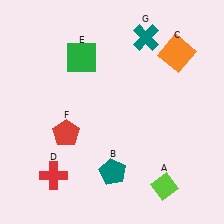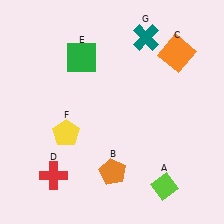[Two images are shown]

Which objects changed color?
B changed from teal to orange. F changed from red to yellow.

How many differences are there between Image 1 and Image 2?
There are 2 differences between the two images.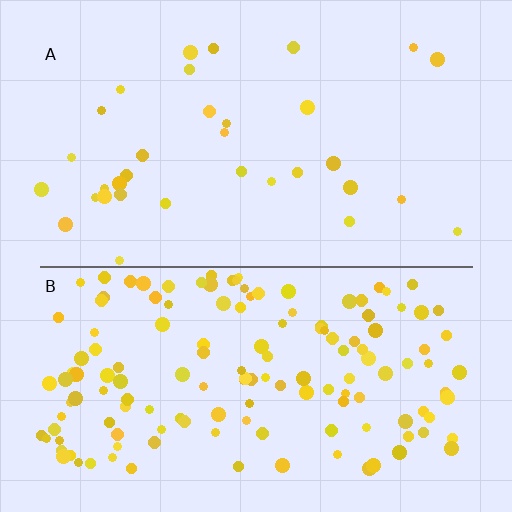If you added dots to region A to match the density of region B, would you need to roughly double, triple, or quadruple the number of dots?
Approximately quadruple.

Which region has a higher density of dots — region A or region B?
B (the bottom).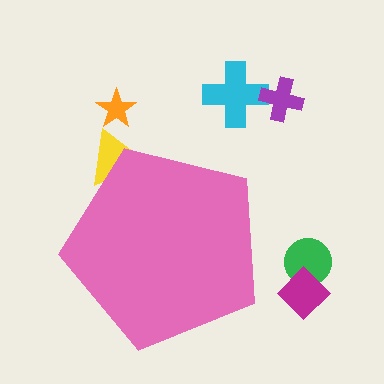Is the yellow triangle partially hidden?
Yes, the yellow triangle is partially hidden behind the pink pentagon.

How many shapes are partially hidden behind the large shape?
1 shape is partially hidden.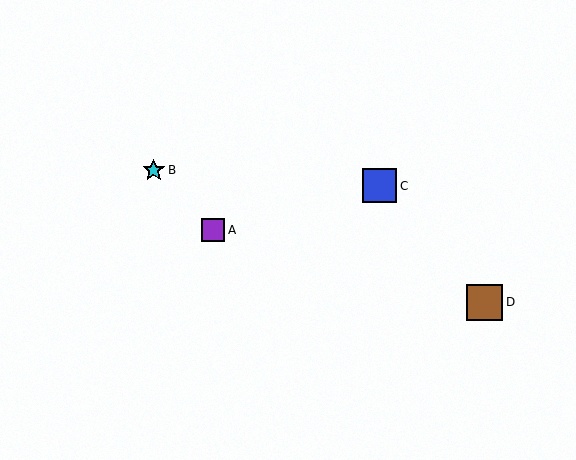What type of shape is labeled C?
Shape C is a blue square.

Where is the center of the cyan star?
The center of the cyan star is at (154, 170).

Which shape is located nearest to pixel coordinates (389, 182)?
The blue square (labeled C) at (380, 186) is nearest to that location.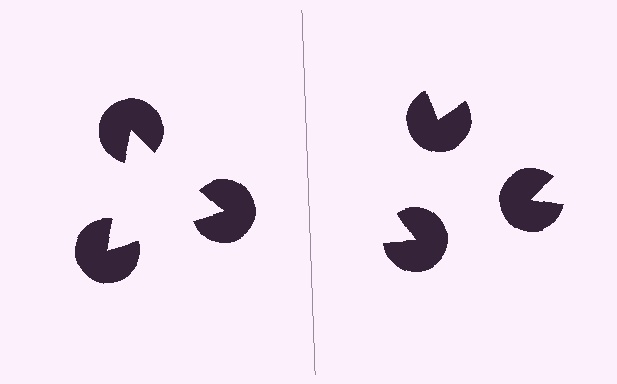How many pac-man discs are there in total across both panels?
6 — 3 on each side.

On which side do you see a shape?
An illusory triangle appears on the left side. On the right side the wedge cuts are rotated, so no coherent shape forms.